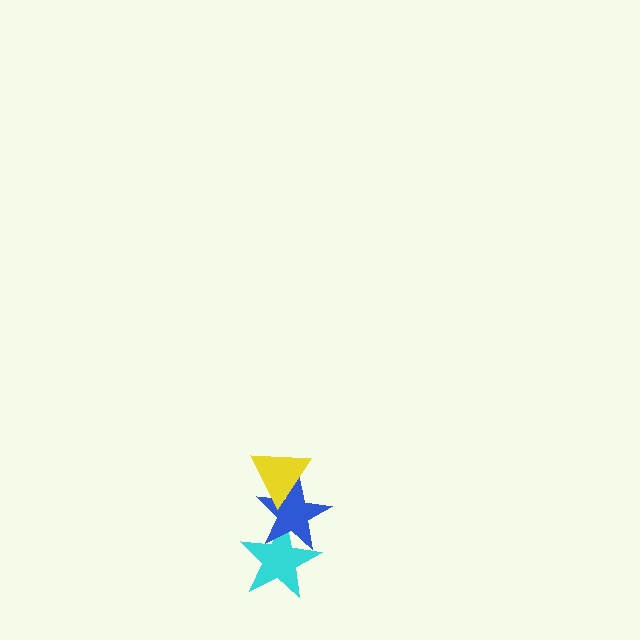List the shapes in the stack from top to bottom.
From top to bottom: the yellow triangle, the blue star, the cyan star.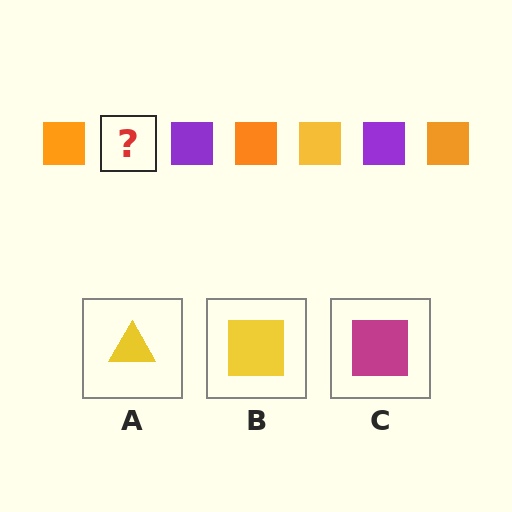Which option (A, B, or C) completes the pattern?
B.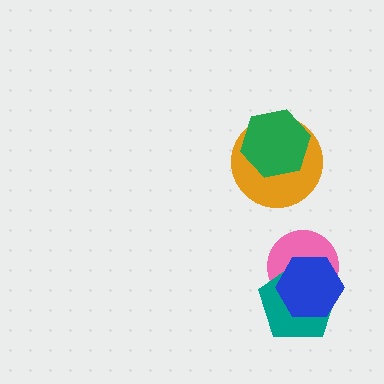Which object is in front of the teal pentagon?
The blue hexagon is in front of the teal pentagon.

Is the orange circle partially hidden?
Yes, it is partially covered by another shape.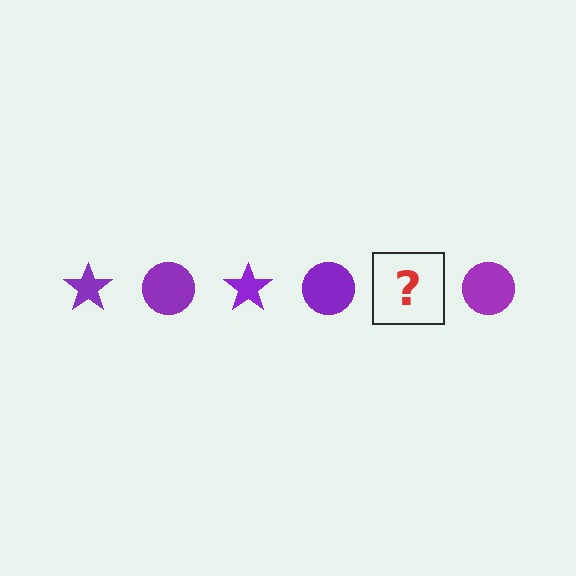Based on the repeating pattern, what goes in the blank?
The blank should be a purple star.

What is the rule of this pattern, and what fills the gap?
The rule is that the pattern cycles through star, circle shapes in purple. The gap should be filled with a purple star.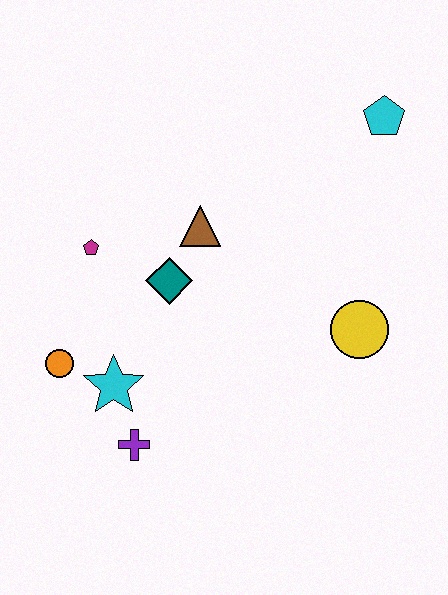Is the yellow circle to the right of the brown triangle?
Yes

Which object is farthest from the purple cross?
The cyan pentagon is farthest from the purple cross.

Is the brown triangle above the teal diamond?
Yes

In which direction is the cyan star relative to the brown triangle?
The cyan star is below the brown triangle.